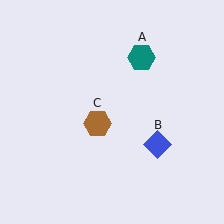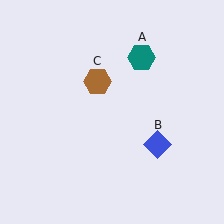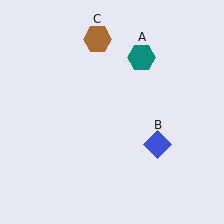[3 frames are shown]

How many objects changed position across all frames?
1 object changed position: brown hexagon (object C).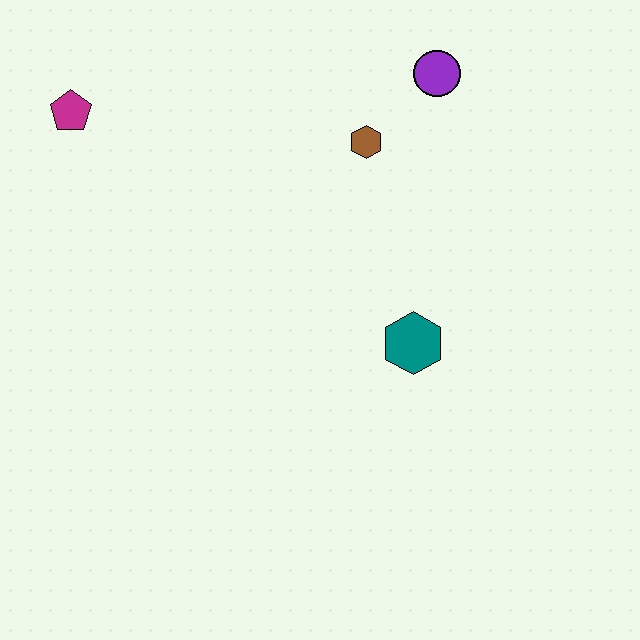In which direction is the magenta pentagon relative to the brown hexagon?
The magenta pentagon is to the left of the brown hexagon.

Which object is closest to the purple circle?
The brown hexagon is closest to the purple circle.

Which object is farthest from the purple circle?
The magenta pentagon is farthest from the purple circle.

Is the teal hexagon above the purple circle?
No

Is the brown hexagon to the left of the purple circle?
Yes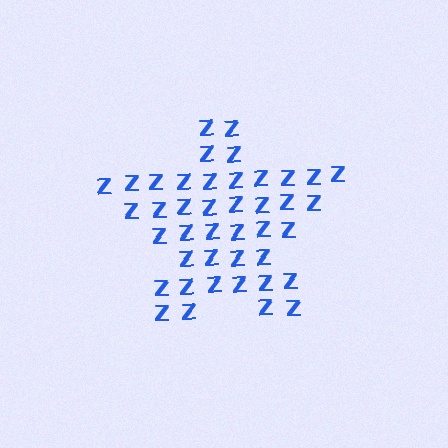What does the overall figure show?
The overall figure shows a star.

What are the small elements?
The small elements are letter Z's.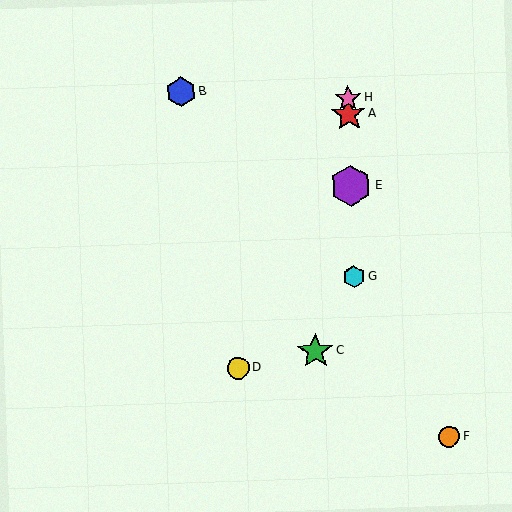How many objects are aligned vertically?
4 objects (A, E, G, H) are aligned vertically.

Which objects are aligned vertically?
Objects A, E, G, H are aligned vertically.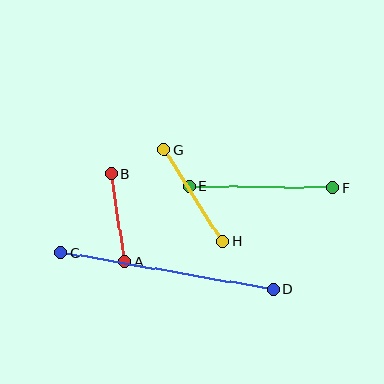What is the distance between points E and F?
The distance is approximately 143 pixels.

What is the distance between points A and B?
The distance is approximately 89 pixels.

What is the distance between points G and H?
The distance is approximately 108 pixels.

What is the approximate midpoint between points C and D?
The midpoint is at approximately (167, 271) pixels.